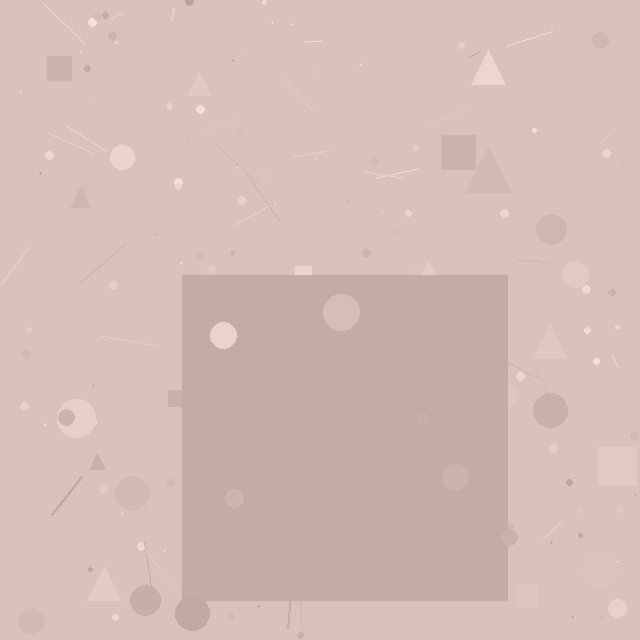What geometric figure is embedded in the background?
A square is embedded in the background.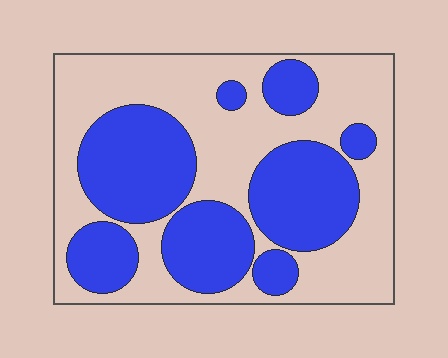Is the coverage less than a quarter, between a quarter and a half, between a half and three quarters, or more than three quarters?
Between a quarter and a half.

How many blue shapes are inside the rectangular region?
8.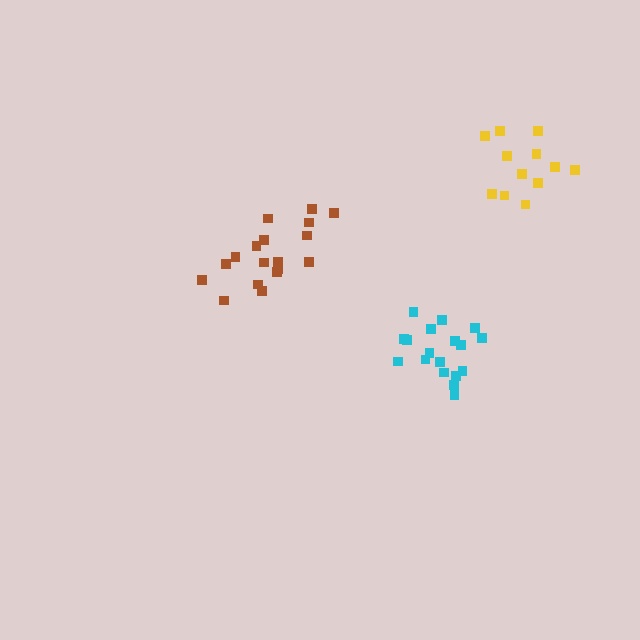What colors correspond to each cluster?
The clusters are colored: cyan, brown, yellow.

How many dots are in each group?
Group 1: 18 dots, Group 2: 18 dots, Group 3: 12 dots (48 total).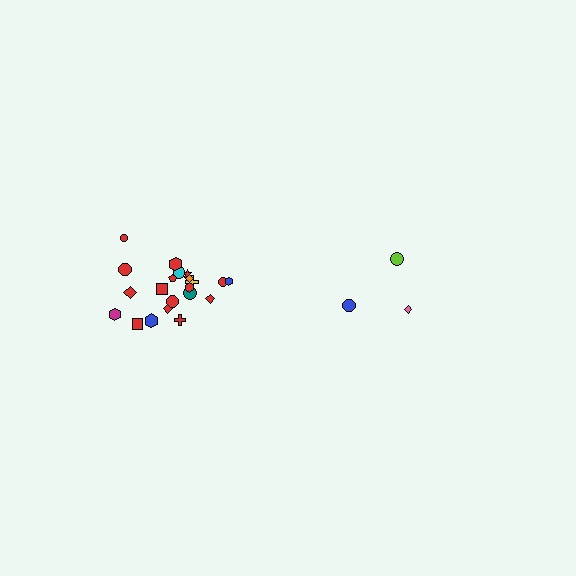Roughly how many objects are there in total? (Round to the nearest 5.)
Roughly 25 objects in total.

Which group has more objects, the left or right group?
The left group.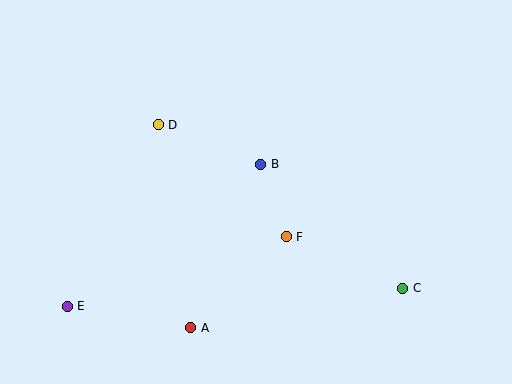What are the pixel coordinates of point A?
Point A is at (191, 328).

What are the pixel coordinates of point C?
Point C is at (403, 288).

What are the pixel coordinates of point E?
Point E is at (67, 306).